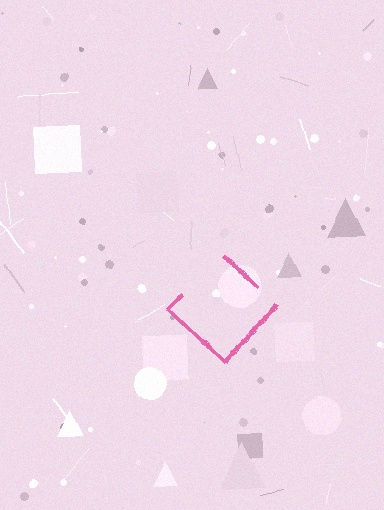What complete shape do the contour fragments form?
The contour fragments form a diamond.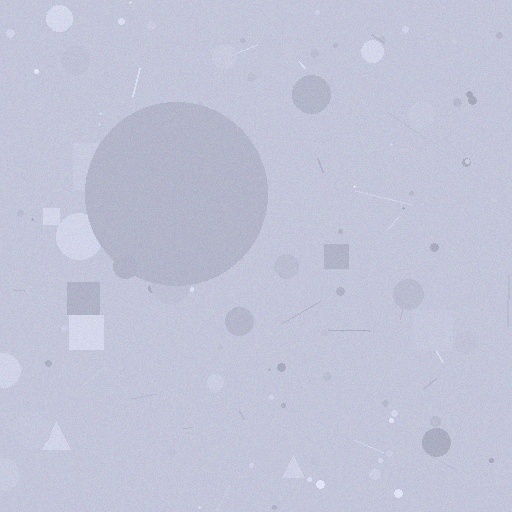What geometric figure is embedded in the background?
A circle is embedded in the background.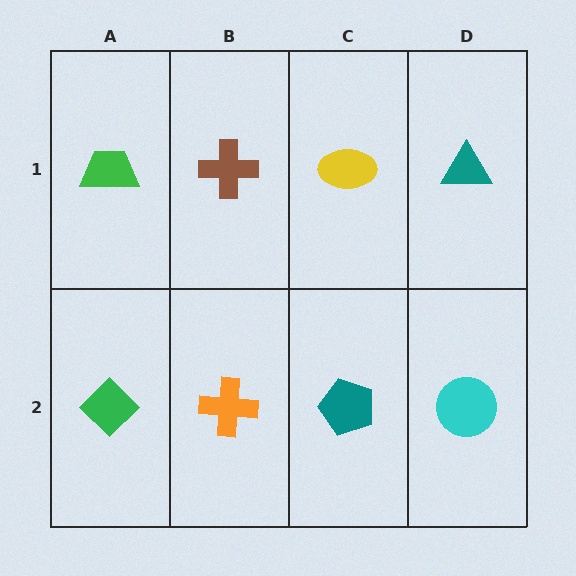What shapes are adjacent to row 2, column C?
A yellow ellipse (row 1, column C), an orange cross (row 2, column B), a cyan circle (row 2, column D).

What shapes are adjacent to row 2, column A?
A green trapezoid (row 1, column A), an orange cross (row 2, column B).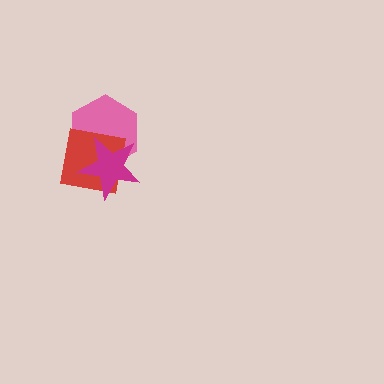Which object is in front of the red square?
The magenta star is in front of the red square.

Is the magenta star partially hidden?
No, no other shape covers it.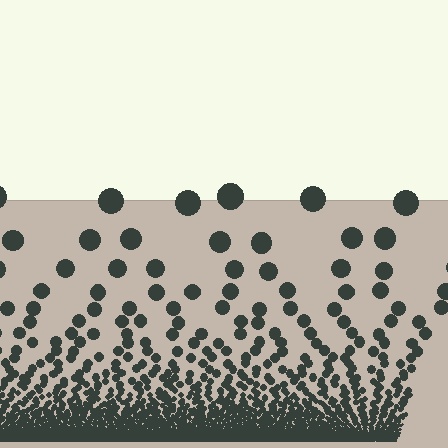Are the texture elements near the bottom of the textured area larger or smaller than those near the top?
Smaller. The gradient is inverted — elements near the bottom are smaller and denser.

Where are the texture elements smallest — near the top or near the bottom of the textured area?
Near the bottom.